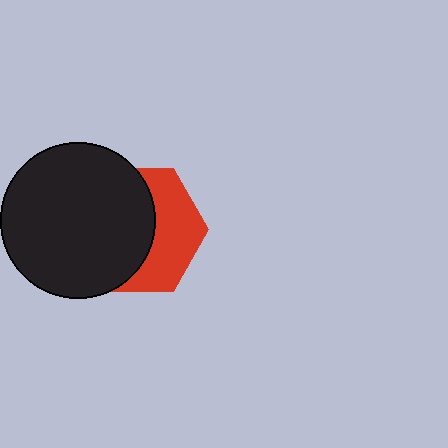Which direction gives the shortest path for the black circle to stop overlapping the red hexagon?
Moving left gives the shortest separation.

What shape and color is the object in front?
The object in front is a black circle.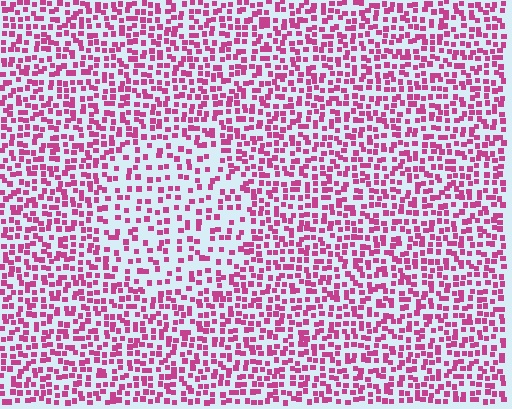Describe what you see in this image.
The image contains small magenta elements arranged at two different densities. A circle-shaped region is visible where the elements are less densely packed than the surrounding area.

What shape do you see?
I see a circle.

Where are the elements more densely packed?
The elements are more densely packed outside the circle boundary.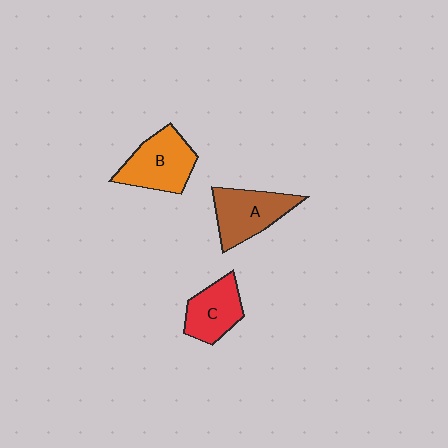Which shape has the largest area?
Shape B (orange).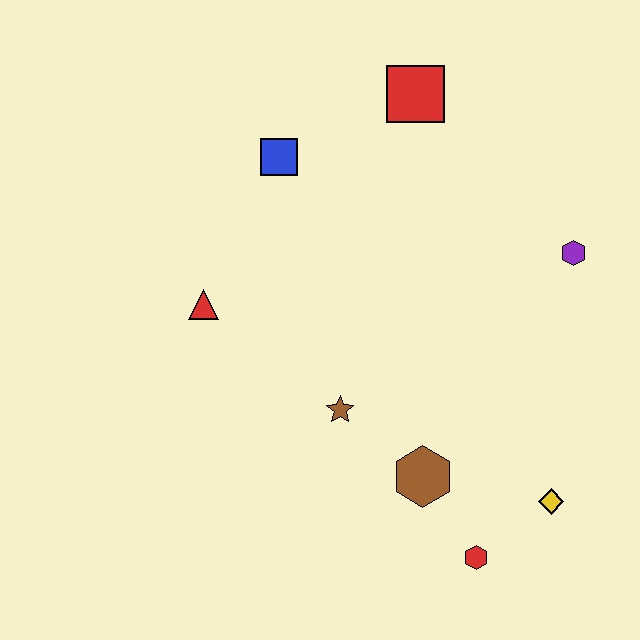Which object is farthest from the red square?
The red hexagon is farthest from the red square.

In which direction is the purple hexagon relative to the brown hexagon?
The purple hexagon is above the brown hexagon.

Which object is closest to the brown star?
The brown hexagon is closest to the brown star.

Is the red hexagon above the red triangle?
No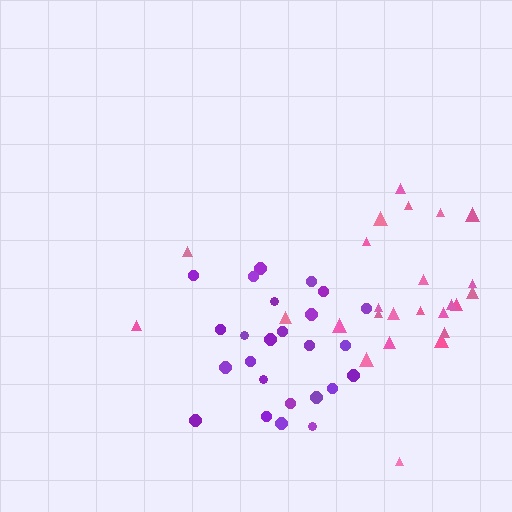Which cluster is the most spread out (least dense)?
Pink.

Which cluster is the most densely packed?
Purple.